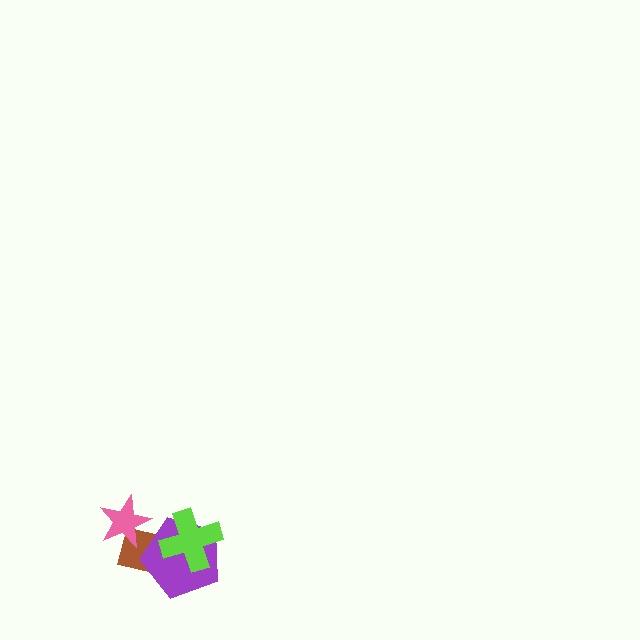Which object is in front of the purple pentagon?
The lime cross is in front of the purple pentagon.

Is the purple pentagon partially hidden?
Yes, it is partially covered by another shape.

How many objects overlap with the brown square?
3 objects overlap with the brown square.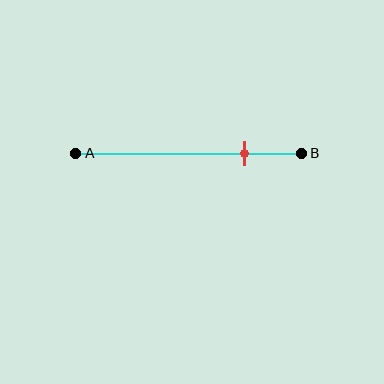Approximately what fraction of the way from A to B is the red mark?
The red mark is approximately 75% of the way from A to B.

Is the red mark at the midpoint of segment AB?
No, the mark is at about 75% from A, not at the 50% midpoint.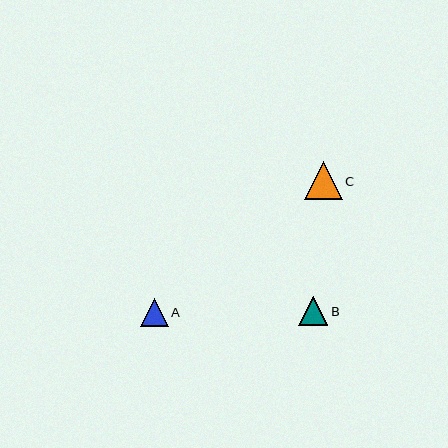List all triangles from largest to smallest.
From largest to smallest: C, B, A.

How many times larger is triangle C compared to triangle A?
Triangle C is approximately 1.4 times the size of triangle A.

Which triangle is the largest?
Triangle C is the largest with a size of approximately 38 pixels.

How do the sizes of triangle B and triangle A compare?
Triangle B and triangle A are approximately the same size.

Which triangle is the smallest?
Triangle A is the smallest with a size of approximately 27 pixels.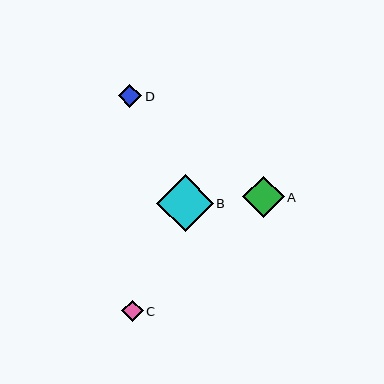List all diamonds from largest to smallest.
From largest to smallest: B, A, D, C.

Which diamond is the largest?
Diamond B is the largest with a size of approximately 56 pixels.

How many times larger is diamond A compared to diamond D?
Diamond A is approximately 1.8 times the size of diamond D.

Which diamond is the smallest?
Diamond C is the smallest with a size of approximately 22 pixels.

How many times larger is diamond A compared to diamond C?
Diamond A is approximately 1.9 times the size of diamond C.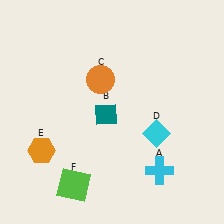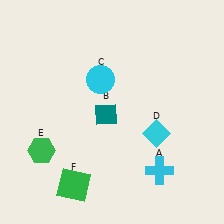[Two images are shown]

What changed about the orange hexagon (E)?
In Image 1, E is orange. In Image 2, it changed to green.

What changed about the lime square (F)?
In Image 1, F is lime. In Image 2, it changed to green.